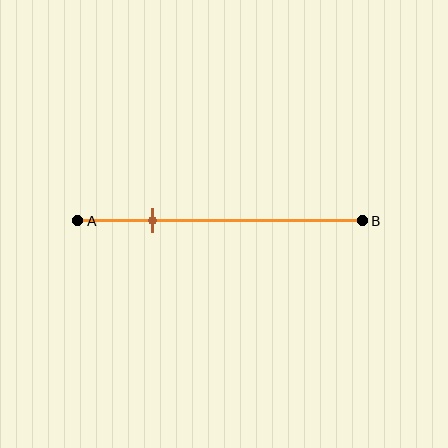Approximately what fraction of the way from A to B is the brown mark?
The brown mark is approximately 25% of the way from A to B.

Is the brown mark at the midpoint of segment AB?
No, the mark is at about 25% from A, not at the 50% midpoint.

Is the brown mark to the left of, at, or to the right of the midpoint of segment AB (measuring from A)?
The brown mark is to the left of the midpoint of segment AB.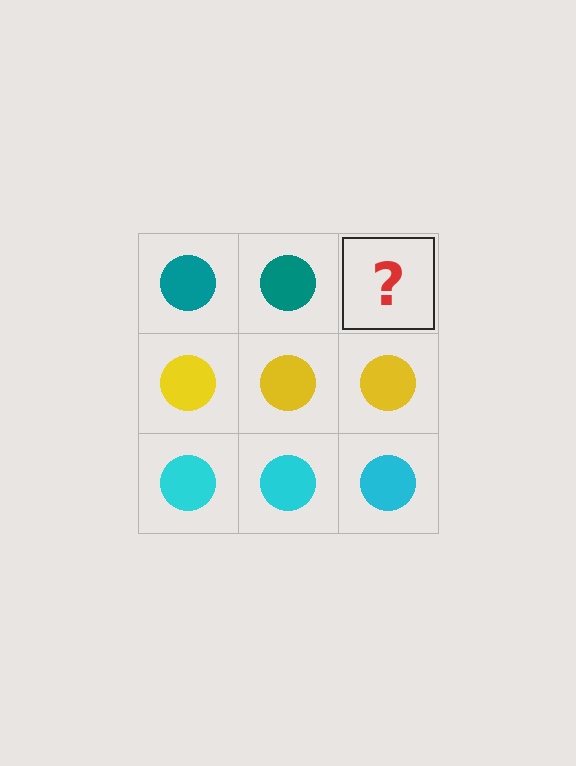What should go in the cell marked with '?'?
The missing cell should contain a teal circle.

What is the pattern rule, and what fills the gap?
The rule is that each row has a consistent color. The gap should be filled with a teal circle.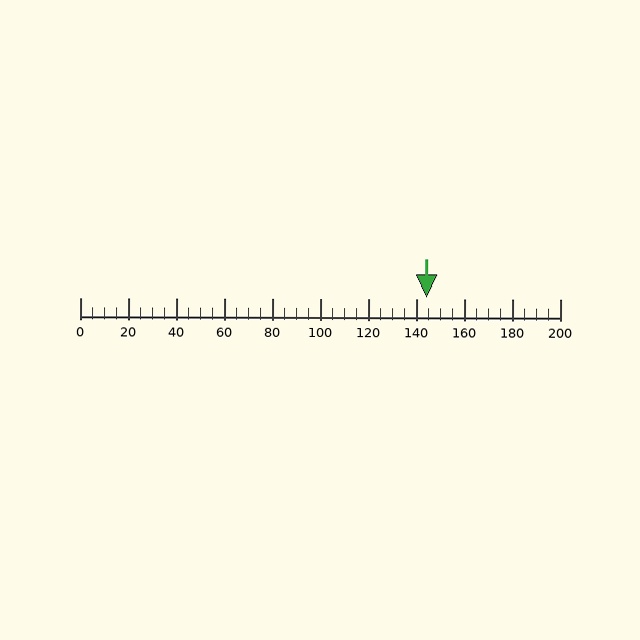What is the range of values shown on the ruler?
The ruler shows values from 0 to 200.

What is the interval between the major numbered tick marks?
The major tick marks are spaced 20 units apart.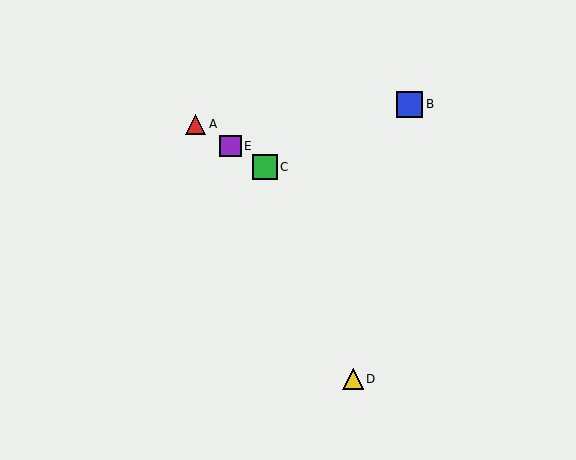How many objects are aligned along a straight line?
3 objects (A, C, E) are aligned along a straight line.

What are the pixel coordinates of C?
Object C is at (265, 167).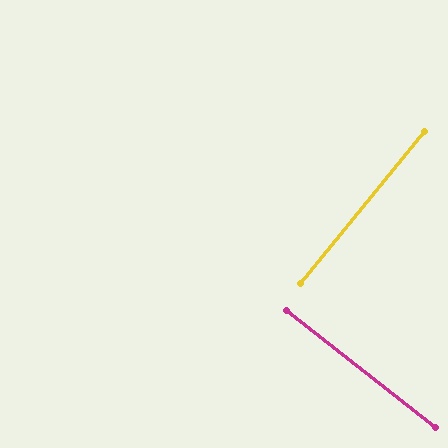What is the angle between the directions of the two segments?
Approximately 89 degrees.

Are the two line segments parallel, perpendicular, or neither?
Perpendicular — they meet at approximately 89°.